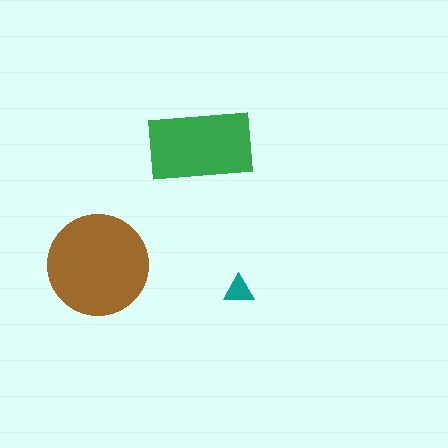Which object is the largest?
The brown circle.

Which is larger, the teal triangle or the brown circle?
The brown circle.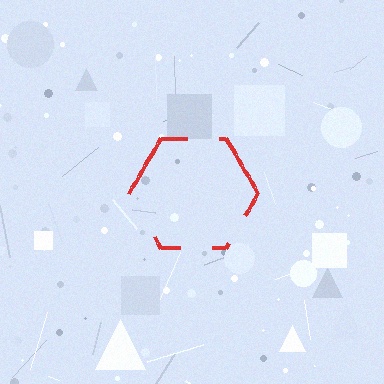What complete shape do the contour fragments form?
The contour fragments form a hexagon.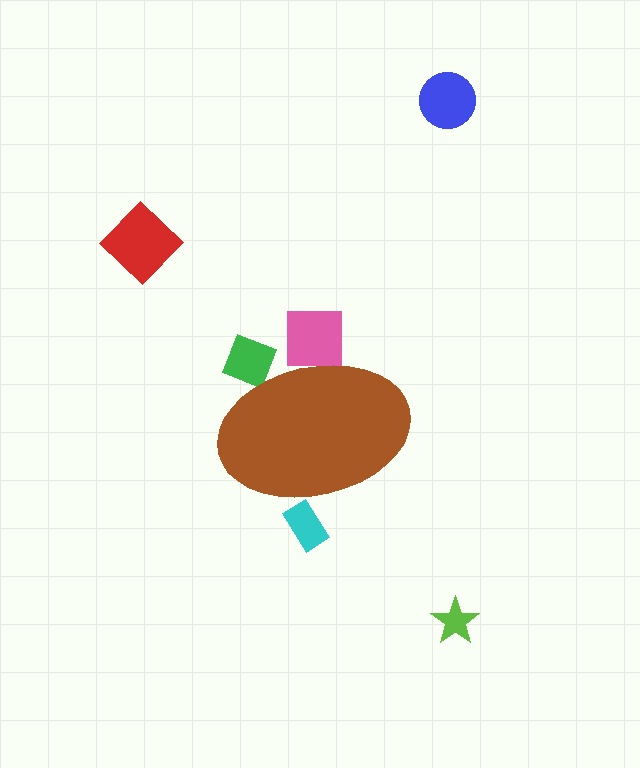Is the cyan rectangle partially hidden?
Yes, the cyan rectangle is partially hidden behind the brown ellipse.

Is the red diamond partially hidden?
No, the red diamond is fully visible.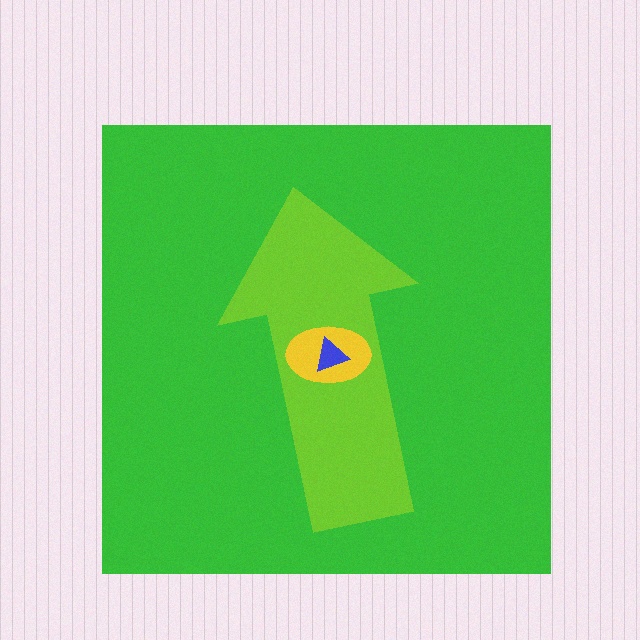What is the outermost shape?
The green square.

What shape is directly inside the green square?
The lime arrow.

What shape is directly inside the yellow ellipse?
The blue triangle.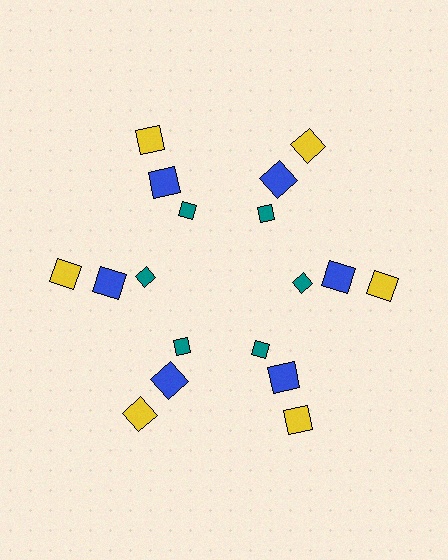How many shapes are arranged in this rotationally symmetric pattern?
There are 18 shapes, arranged in 6 groups of 3.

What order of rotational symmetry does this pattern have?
This pattern has 6-fold rotational symmetry.